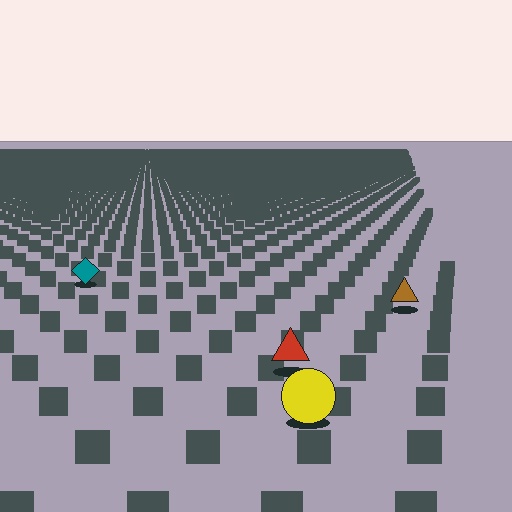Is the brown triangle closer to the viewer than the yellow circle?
No. The yellow circle is closer — you can tell from the texture gradient: the ground texture is coarser near it.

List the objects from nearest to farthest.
From nearest to farthest: the yellow circle, the red triangle, the brown triangle, the teal diamond.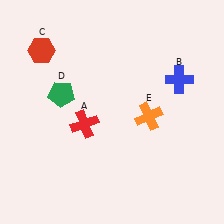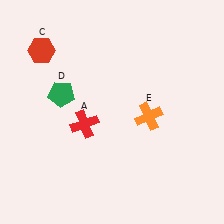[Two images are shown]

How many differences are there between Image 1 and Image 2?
There is 1 difference between the two images.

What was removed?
The blue cross (B) was removed in Image 2.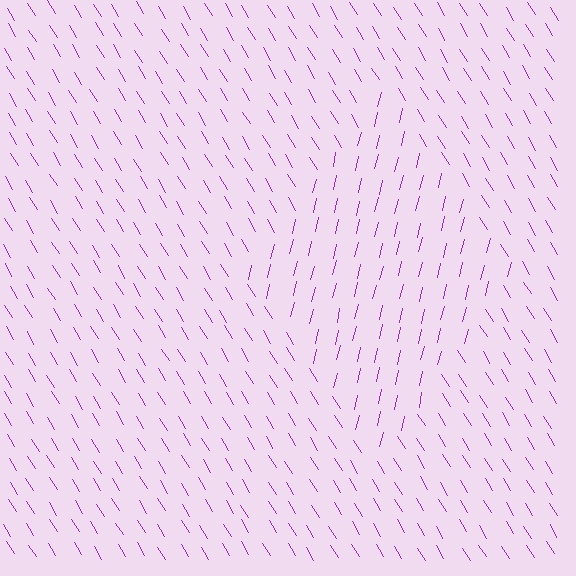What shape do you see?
I see a diamond.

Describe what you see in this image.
The image is filled with small purple line segments. A diamond region in the image has lines oriented differently from the surrounding lines, creating a visible texture boundary.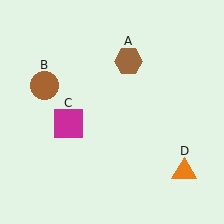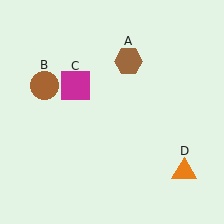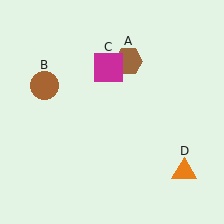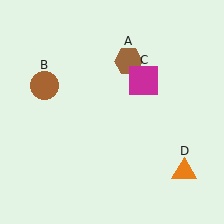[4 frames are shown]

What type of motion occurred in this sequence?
The magenta square (object C) rotated clockwise around the center of the scene.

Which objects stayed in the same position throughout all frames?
Brown hexagon (object A) and brown circle (object B) and orange triangle (object D) remained stationary.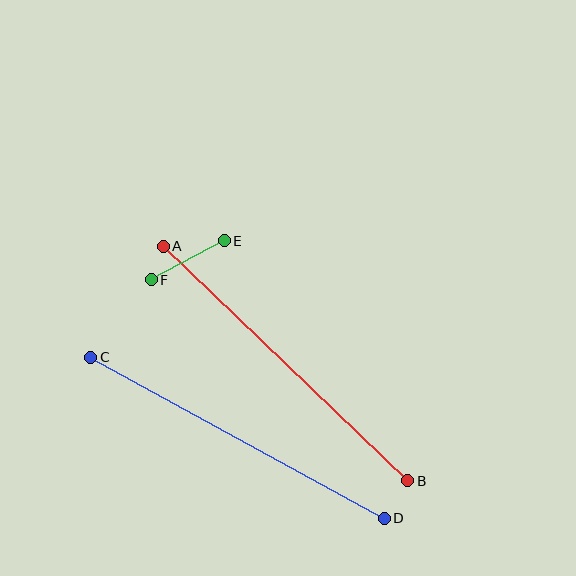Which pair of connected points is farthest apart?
Points A and B are farthest apart.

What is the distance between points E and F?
The distance is approximately 82 pixels.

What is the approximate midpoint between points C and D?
The midpoint is at approximately (238, 438) pixels.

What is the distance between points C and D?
The distance is approximately 335 pixels.